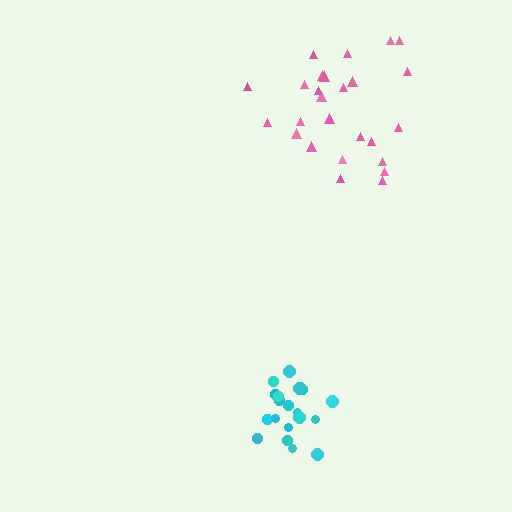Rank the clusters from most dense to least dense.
cyan, pink.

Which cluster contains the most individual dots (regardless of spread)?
Pink (26).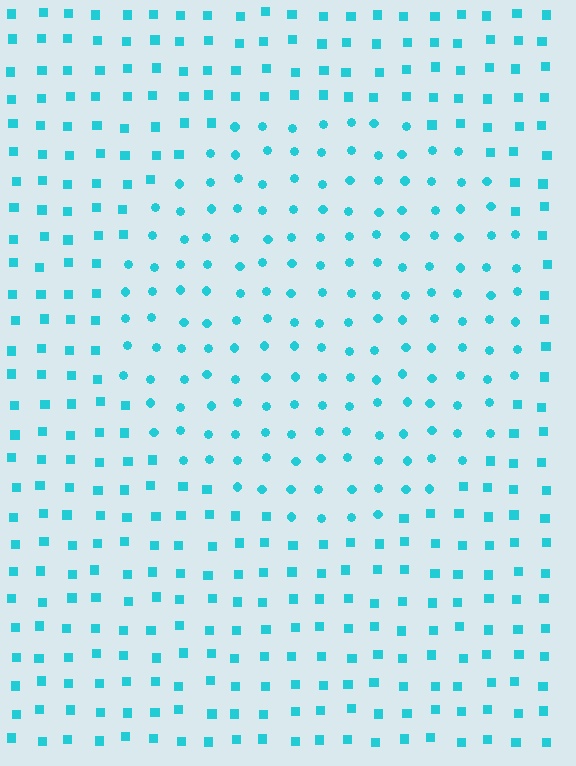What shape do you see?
I see a circle.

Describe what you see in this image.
The image is filled with small cyan elements arranged in a uniform grid. A circle-shaped region contains circles, while the surrounding area contains squares. The boundary is defined purely by the change in element shape.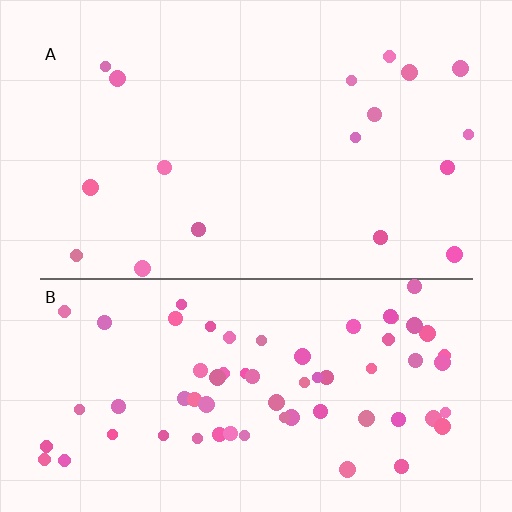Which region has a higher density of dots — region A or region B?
B (the bottom).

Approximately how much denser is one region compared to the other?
Approximately 3.9× — region B over region A.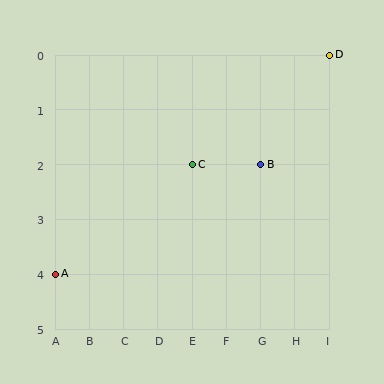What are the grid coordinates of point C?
Point C is at grid coordinates (E, 2).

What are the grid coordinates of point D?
Point D is at grid coordinates (I, 0).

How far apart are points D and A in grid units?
Points D and A are 8 columns and 4 rows apart (about 8.9 grid units diagonally).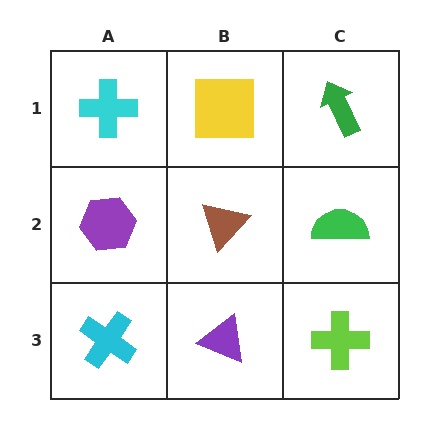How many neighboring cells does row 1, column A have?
2.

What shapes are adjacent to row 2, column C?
A green arrow (row 1, column C), a lime cross (row 3, column C), a brown triangle (row 2, column B).